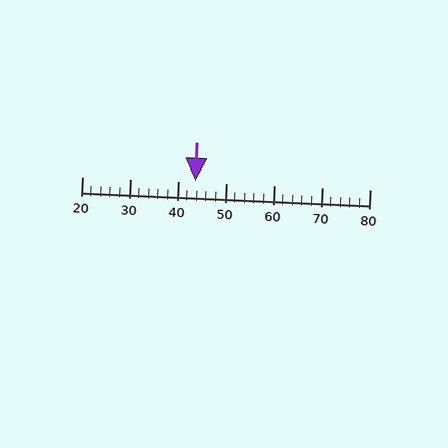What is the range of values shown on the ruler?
The ruler shows values from 20 to 80.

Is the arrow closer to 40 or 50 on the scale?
The arrow is closer to 40.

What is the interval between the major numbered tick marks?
The major tick marks are spaced 10 units apart.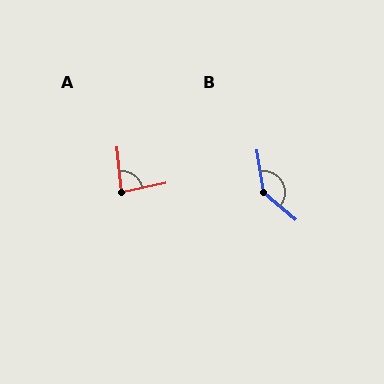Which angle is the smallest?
A, at approximately 83 degrees.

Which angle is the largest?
B, at approximately 139 degrees.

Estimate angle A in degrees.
Approximately 83 degrees.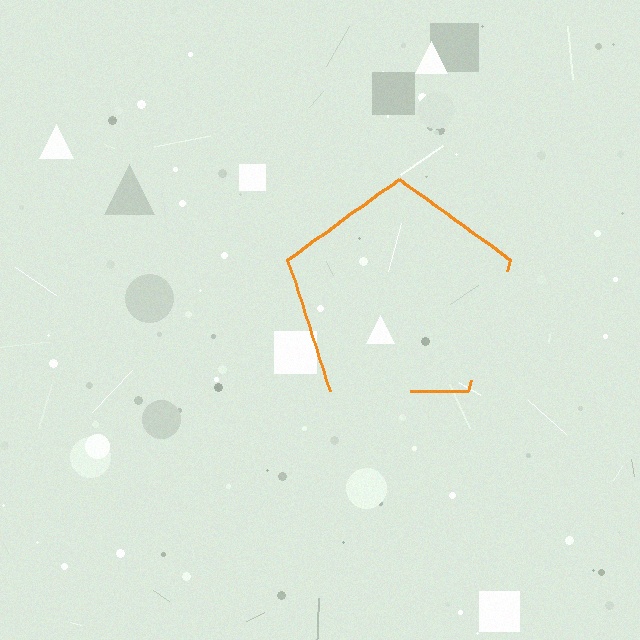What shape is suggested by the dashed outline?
The dashed outline suggests a pentagon.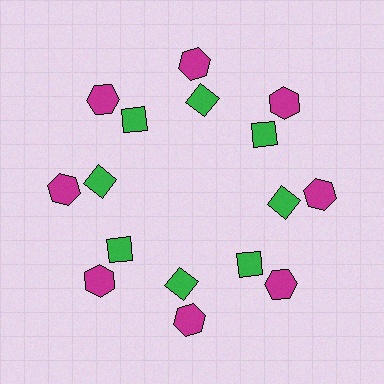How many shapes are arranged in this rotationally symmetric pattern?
There are 16 shapes, arranged in 8 groups of 2.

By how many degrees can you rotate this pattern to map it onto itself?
The pattern maps onto itself every 45 degrees of rotation.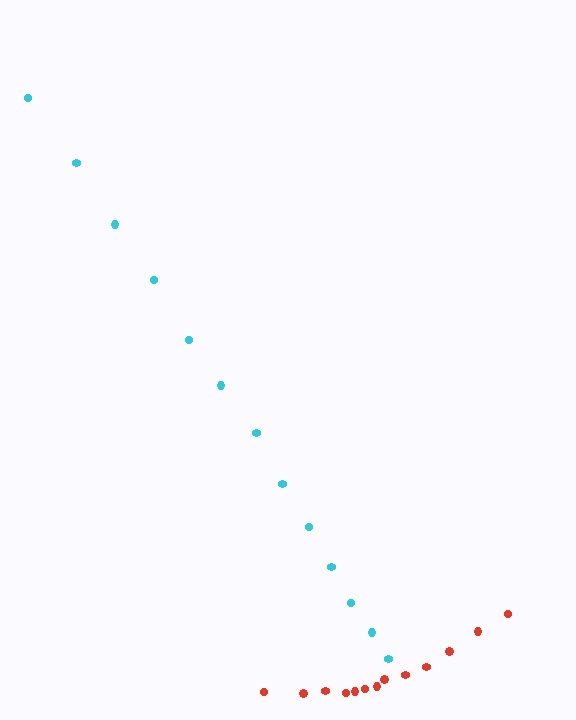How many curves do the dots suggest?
There are 2 distinct paths.